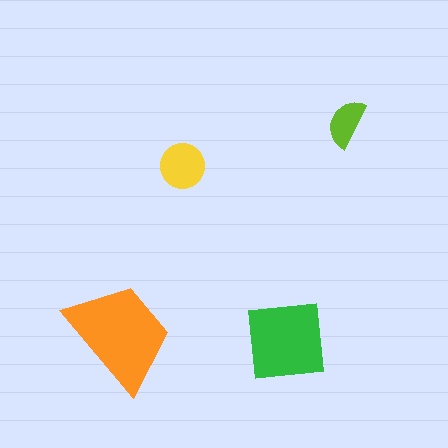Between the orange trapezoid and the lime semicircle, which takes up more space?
The orange trapezoid.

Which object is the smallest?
The lime semicircle.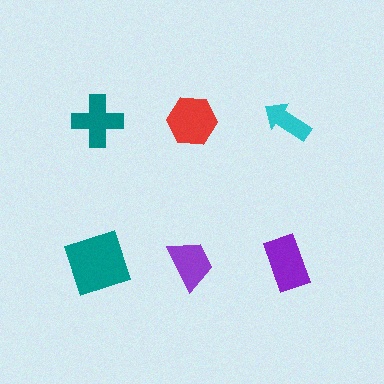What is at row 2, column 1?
A teal square.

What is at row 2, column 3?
A purple rectangle.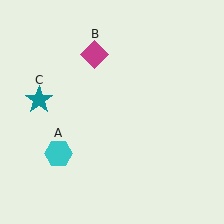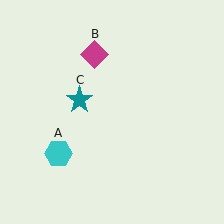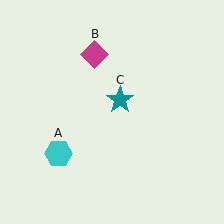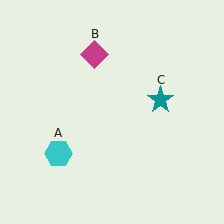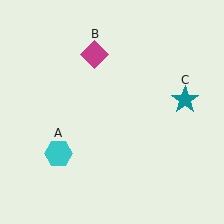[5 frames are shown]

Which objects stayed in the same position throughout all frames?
Cyan hexagon (object A) and magenta diamond (object B) remained stationary.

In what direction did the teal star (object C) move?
The teal star (object C) moved right.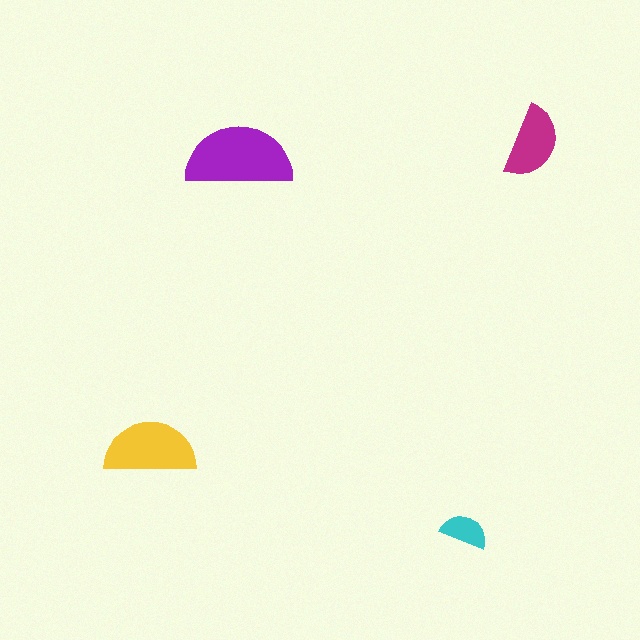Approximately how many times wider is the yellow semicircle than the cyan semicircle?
About 2 times wider.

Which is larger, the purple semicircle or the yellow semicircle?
The purple one.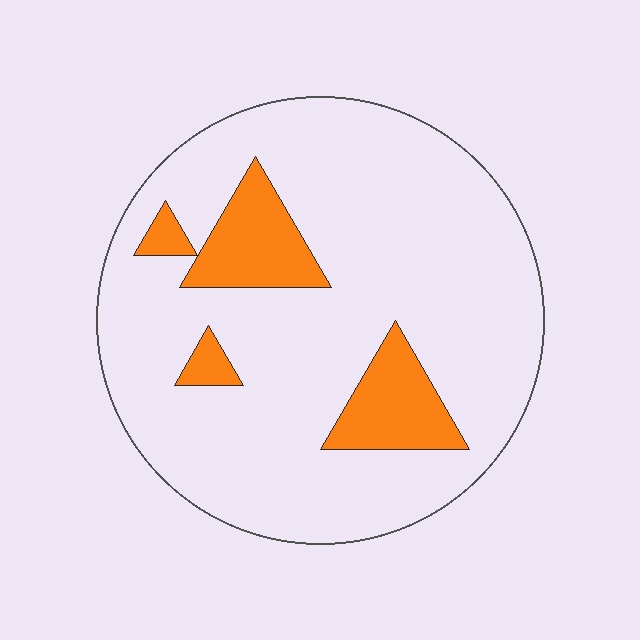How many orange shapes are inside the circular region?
4.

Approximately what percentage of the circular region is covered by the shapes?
Approximately 15%.